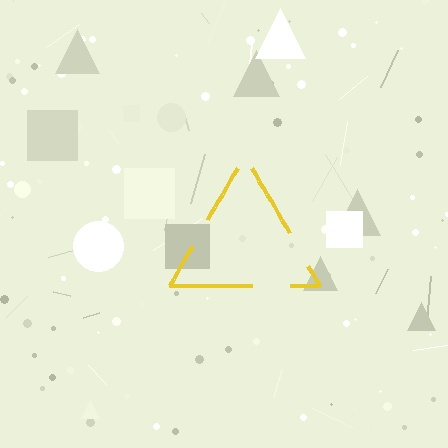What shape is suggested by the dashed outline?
The dashed outline suggests a triangle.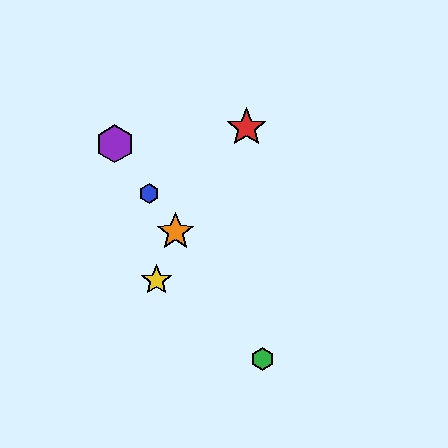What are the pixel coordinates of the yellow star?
The yellow star is at (156, 280).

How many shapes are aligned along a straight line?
4 shapes (the blue hexagon, the green hexagon, the purple hexagon, the orange star) are aligned along a straight line.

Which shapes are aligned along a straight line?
The blue hexagon, the green hexagon, the purple hexagon, the orange star are aligned along a straight line.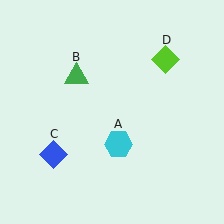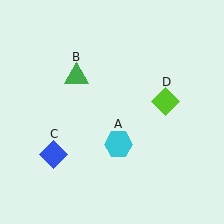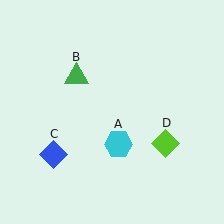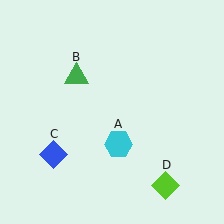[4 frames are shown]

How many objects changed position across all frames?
1 object changed position: lime diamond (object D).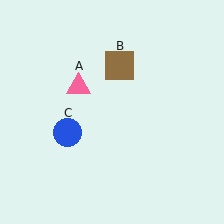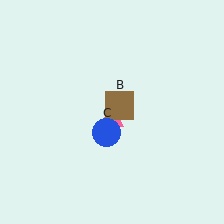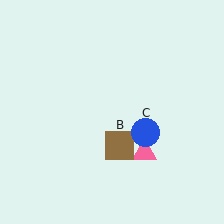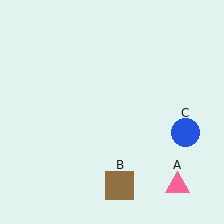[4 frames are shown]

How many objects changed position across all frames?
3 objects changed position: pink triangle (object A), brown square (object B), blue circle (object C).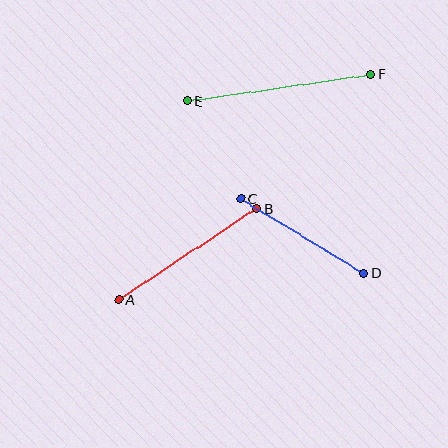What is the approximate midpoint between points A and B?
The midpoint is at approximately (188, 254) pixels.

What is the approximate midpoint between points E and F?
The midpoint is at approximately (279, 88) pixels.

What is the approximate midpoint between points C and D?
The midpoint is at approximately (302, 236) pixels.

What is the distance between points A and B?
The distance is approximately 166 pixels.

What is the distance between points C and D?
The distance is approximately 144 pixels.